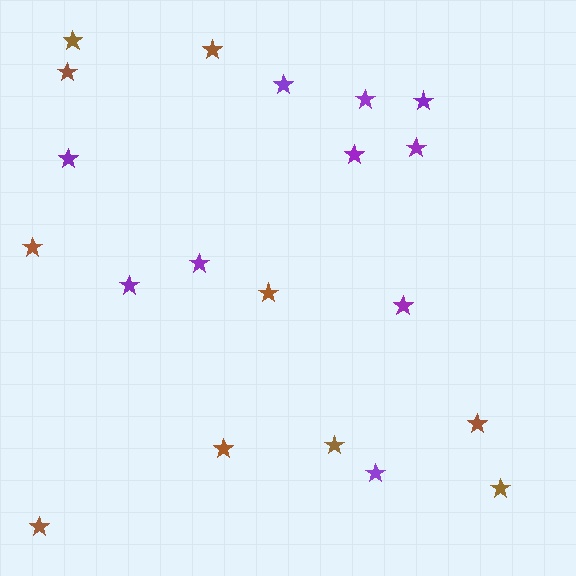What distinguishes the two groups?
There are 2 groups: one group of brown stars (10) and one group of purple stars (10).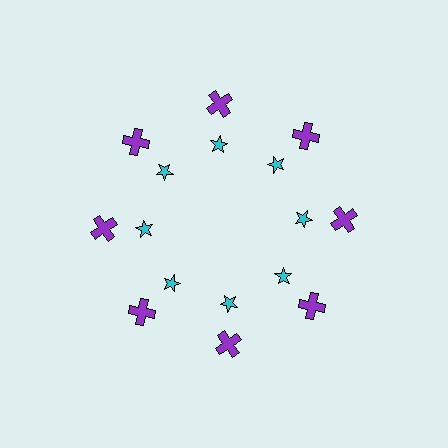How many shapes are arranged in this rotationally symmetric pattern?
There are 16 shapes, arranged in 8 groups of 2.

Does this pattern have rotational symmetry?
Yes, this pattern has 8-fold rotational symmetry. It looks the same after rotating 45 degrees around the center.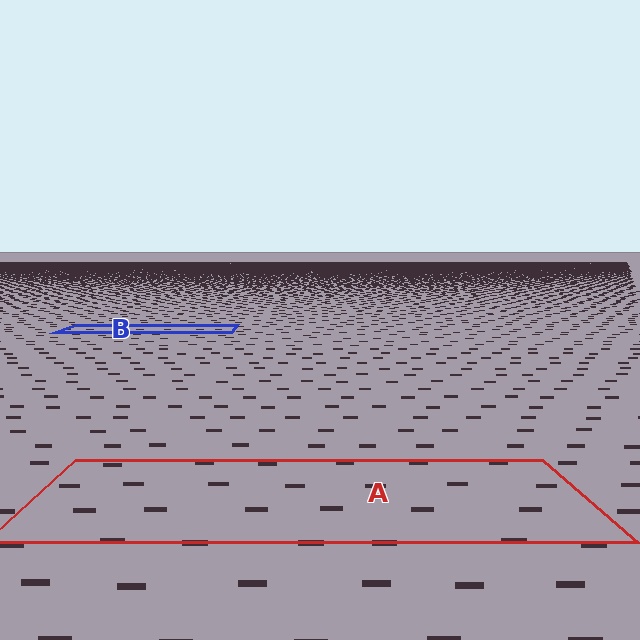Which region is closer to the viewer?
Region A is closer. The texture elements there are larger and more spread out.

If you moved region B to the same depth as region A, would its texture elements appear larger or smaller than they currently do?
They would appear larger. At a closer depth, the same texture elements are projected at a bigger on-screen size.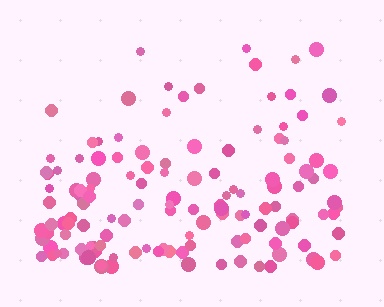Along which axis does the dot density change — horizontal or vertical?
Vertical.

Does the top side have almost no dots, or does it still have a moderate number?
Still a moderate number, just noticeably fewer than the bottom.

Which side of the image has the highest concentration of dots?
The bottom.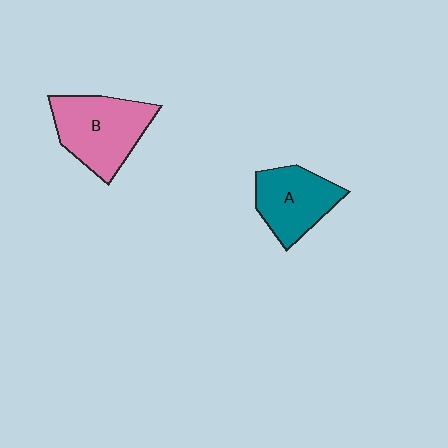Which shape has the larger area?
Shape B (pink).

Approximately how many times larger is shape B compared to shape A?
Approximately 1.3 times.